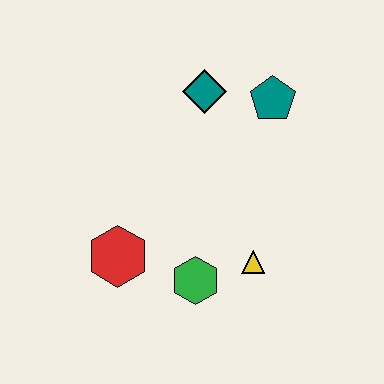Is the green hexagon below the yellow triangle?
Yes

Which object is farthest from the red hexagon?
The teal pentagon is farthest from the red hexagon.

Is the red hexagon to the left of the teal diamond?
Yes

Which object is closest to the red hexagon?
The green hexagon is closest to the red hexagon.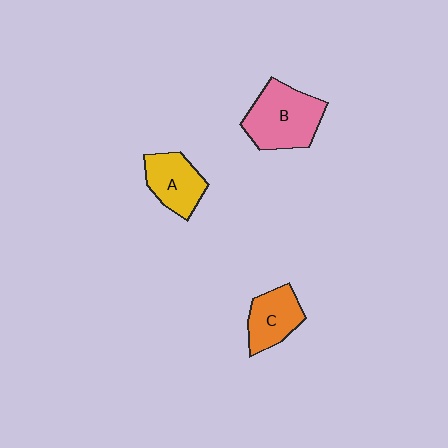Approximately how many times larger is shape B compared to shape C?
Approximately 1.6 times.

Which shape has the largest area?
Shape B (pink).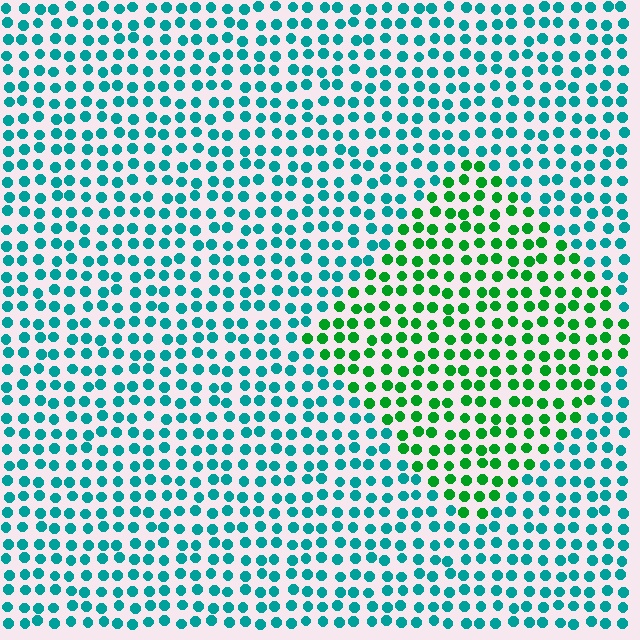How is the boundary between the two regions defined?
The boundary is defined purely by a slight shift in hue (about 47 degrees). Spacing, size, and orientation are identical on both sides.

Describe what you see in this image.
The image is filled with small teal elements in a uniform arrangement. A diamond-shaped region is visible where the elements are tinted to a slightly different hue, forming a subtle color boundary.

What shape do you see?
I see a diamond.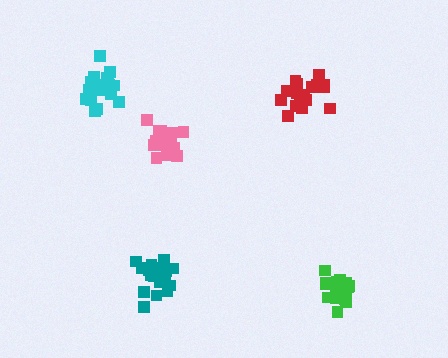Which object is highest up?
The cyan cluster is topmost.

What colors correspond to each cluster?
The clusters are colored: cyan, pink, green, teal, red.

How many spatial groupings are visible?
There are 5 spatial groupings.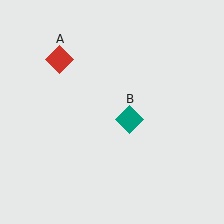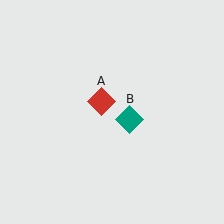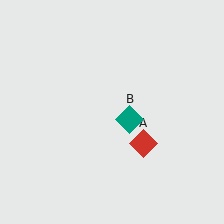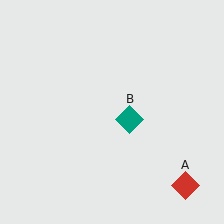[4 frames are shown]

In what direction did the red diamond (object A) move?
The red diamond (object A) moved down and to the right.